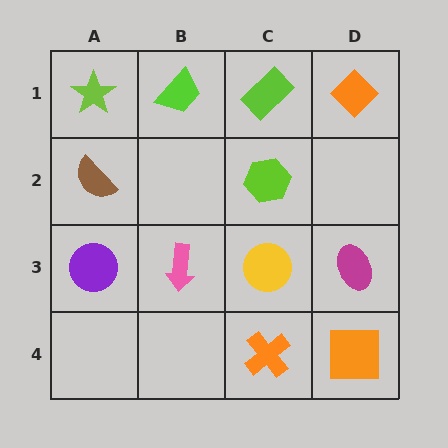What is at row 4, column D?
An orange square.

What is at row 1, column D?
An orange diamond.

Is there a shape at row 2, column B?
No, that cell is empty.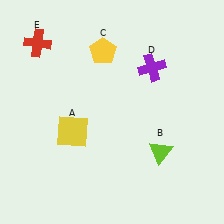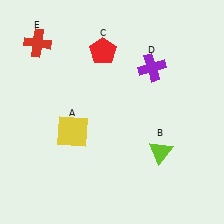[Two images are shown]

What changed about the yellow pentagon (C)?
In Image 1, C is yellow. In Image 2, it changed to red.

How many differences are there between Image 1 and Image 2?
There is 1 difference between the two images.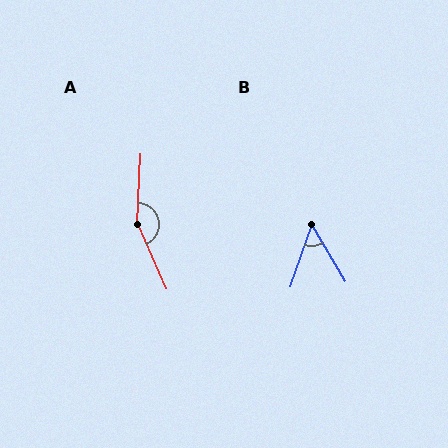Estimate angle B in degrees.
Approximately 50 degrees.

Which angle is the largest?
A, at approximately 153 degrees.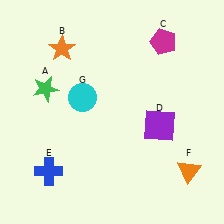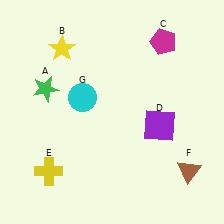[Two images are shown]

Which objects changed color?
B changed from orange to yellow. E changed from blue to yellow. F changed from orange to brown.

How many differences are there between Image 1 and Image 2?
There are 3 differences between the two images.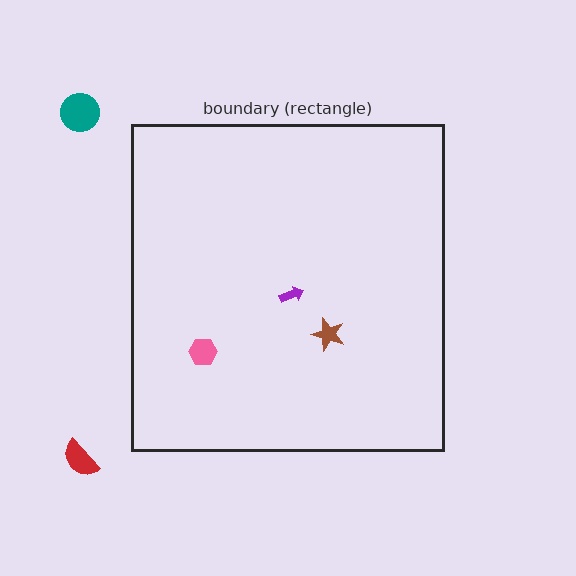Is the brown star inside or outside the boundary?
Inside.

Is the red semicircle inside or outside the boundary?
Outside.